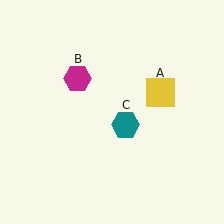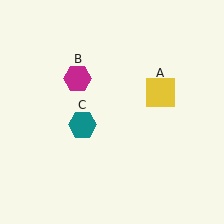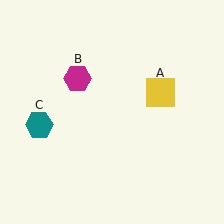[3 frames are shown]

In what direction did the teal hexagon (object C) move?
The teal hexagon (object C) moved left.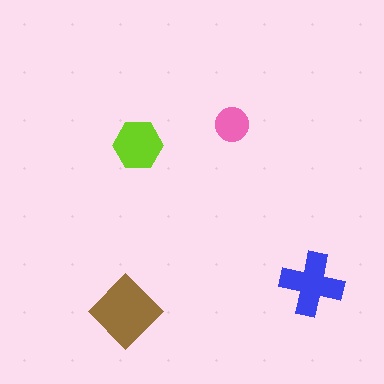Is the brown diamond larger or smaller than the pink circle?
Larger.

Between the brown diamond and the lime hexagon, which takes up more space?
The brown diamond.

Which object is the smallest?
The pink circle.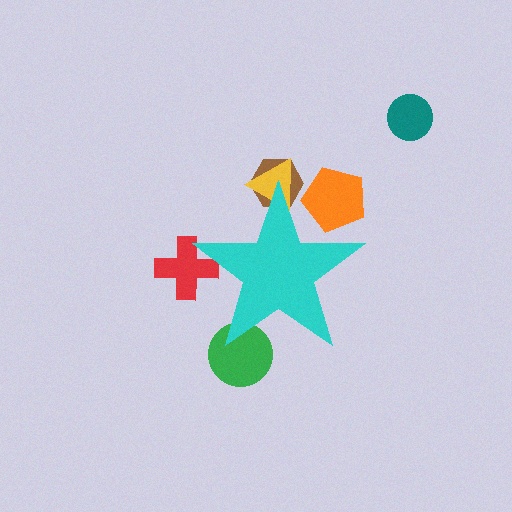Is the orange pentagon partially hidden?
Yes, the orange pentagon is partially hidden behind the cyan star.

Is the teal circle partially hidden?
No, the teal circle is fully visible.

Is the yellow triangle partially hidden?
Yes, the yellow triangle is partially hidden behind the cyan star.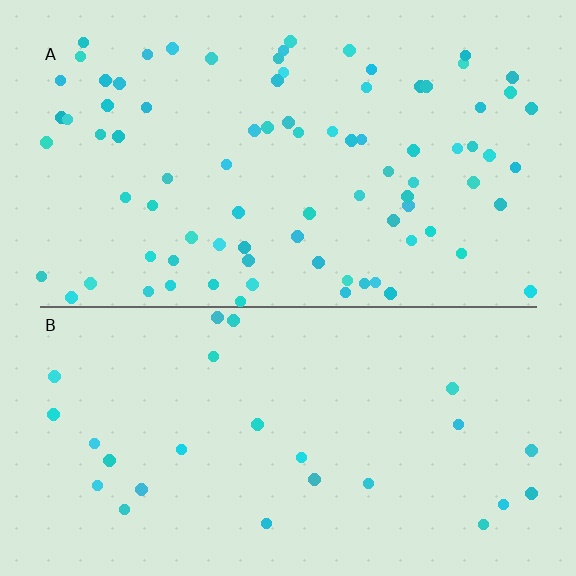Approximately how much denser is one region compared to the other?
Approximately 3.2× — region A over region B.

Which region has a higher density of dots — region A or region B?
A (the top).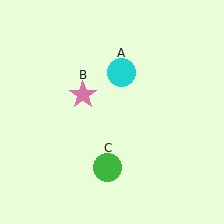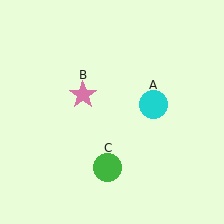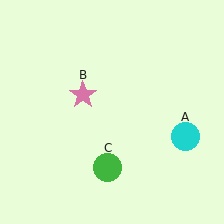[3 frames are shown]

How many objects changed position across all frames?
1 object changed position: cyan circle (object A).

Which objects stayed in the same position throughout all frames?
Pink star (object B) and green circle (object C) remained stationary.